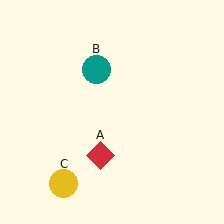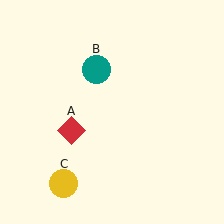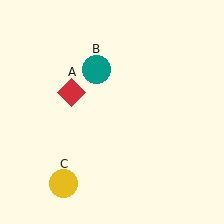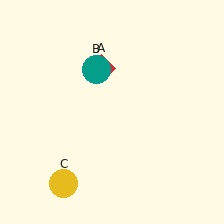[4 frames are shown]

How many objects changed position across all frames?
1 object changed position: red diamond (object A).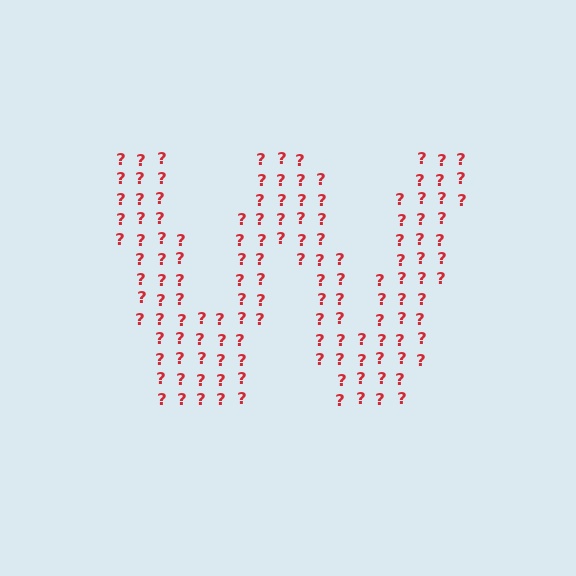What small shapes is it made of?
It is made of small question marks.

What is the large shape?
The large shape is the letter W.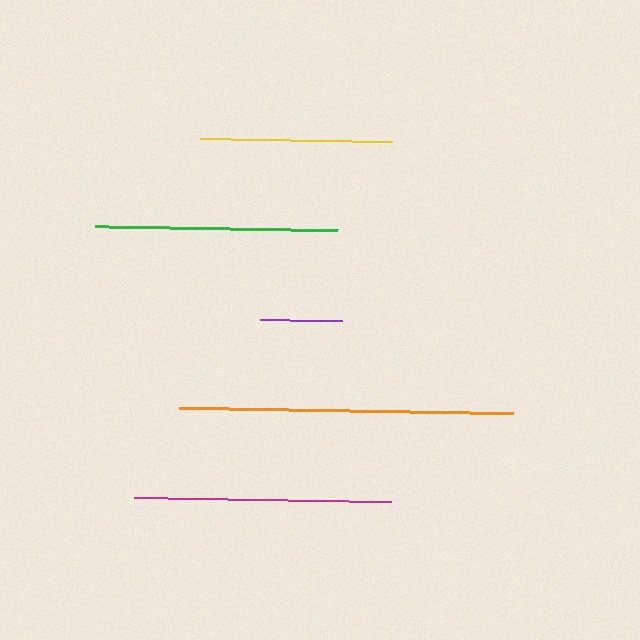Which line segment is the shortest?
The purple line is the shortest at approximately 82 pixels.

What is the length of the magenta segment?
The magenta segment is approximately 257 pixels long.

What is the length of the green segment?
The green segment is approximately 244 pixels long.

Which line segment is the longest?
The orange line is the longest at approximately 335 pixels.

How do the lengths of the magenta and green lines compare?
The magenta and green lines are approximately the same length.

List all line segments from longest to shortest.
From longest to shortest: orange, magenta, green, yellow, purple.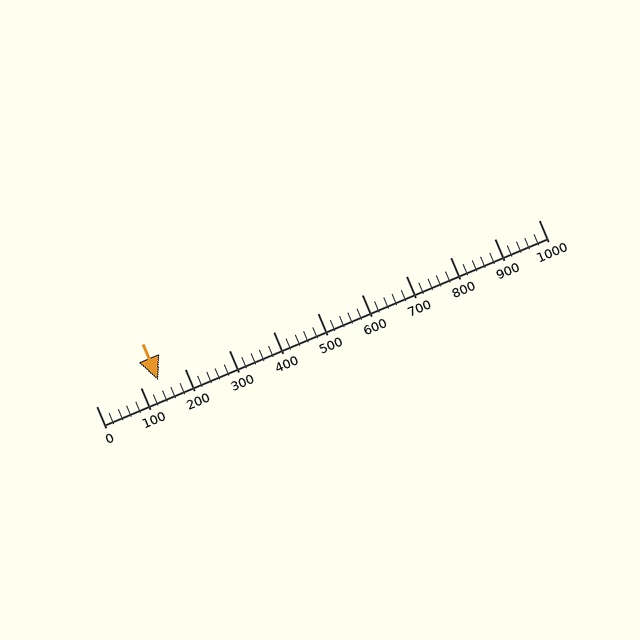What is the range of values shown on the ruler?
The ruler shows values from 0 to 1000.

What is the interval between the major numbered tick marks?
The major tick marks are spaced 100 units apart.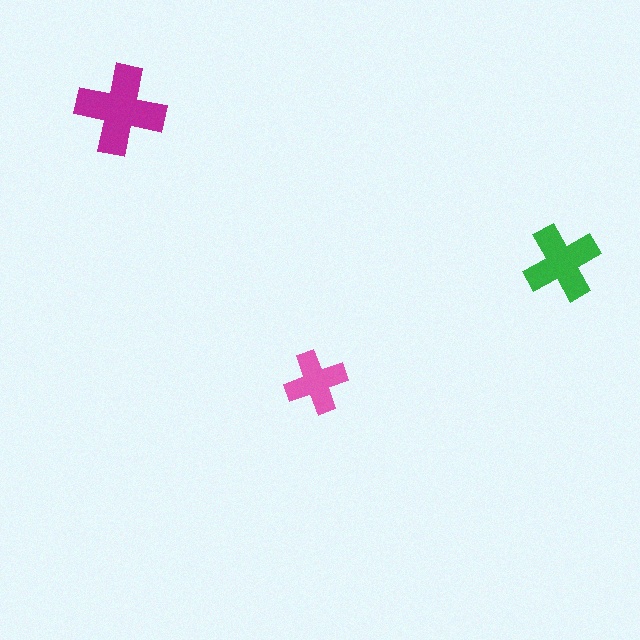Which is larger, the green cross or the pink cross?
The green one.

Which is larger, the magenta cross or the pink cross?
The magenta one.